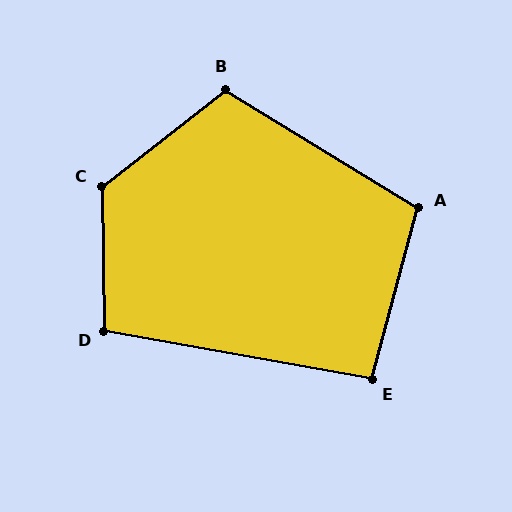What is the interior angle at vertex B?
Approximately 110 degrees (obtuse).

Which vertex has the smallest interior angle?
E, at approximately 95 degrees.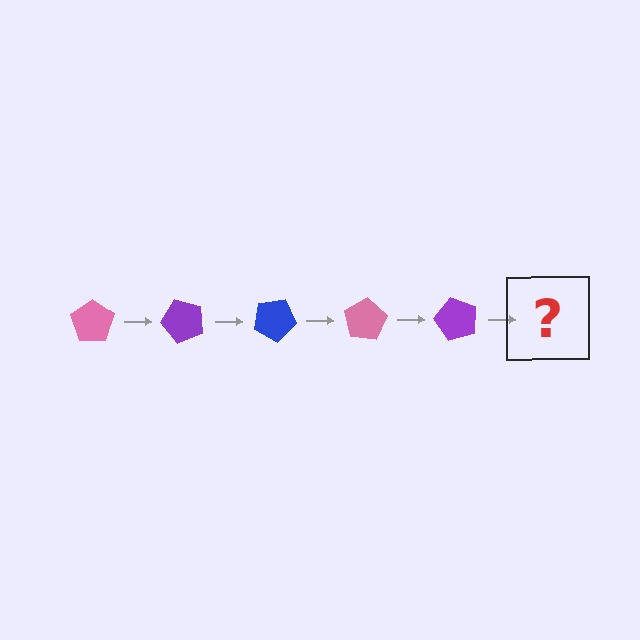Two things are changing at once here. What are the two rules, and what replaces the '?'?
The two rules are that it rotates 50 degrees each step and the color cycles through pink, purple, and blue. The '?' should be a blue pentagon, rotated 250 degrees from the start.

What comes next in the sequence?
The next element should be a blue pentagon, rotated 250 degrees from the start.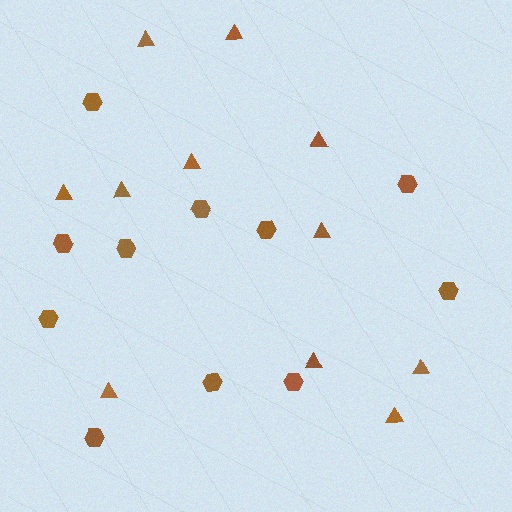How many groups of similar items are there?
There are 2 groups: one group of hexagons (11) and one group of triangles (11).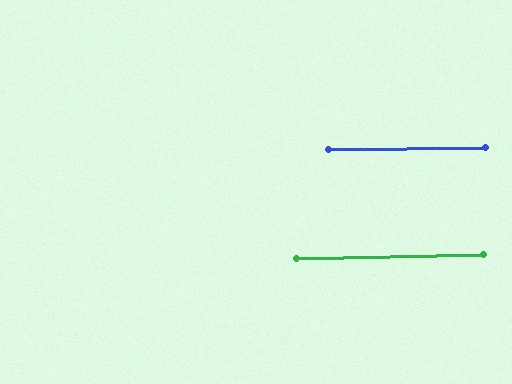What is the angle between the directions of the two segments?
Approximately 1 degree.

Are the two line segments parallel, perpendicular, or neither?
Parallel — their directions differ by only 0.6°.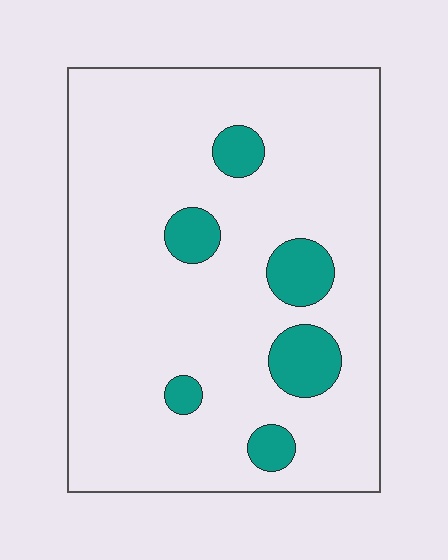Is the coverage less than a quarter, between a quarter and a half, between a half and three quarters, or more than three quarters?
Less than a quarter.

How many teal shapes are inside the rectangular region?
6.